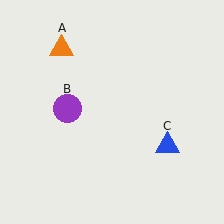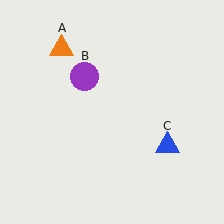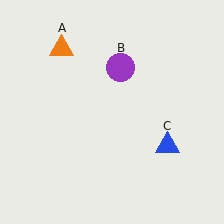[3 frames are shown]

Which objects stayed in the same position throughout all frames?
Orange triangle (object A) and blue triangle (object C) remained stationary.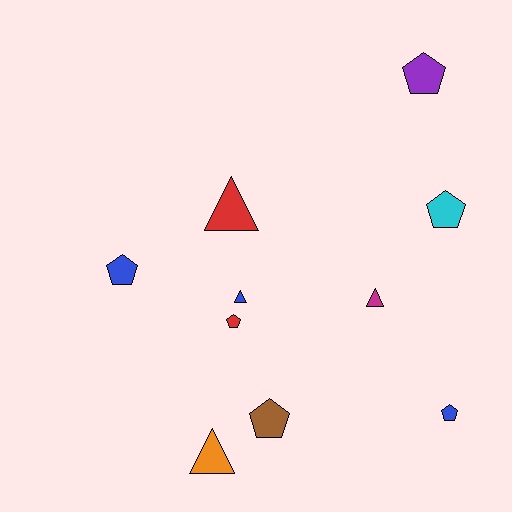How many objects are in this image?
There are 10 objects.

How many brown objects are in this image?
There is 1 brown object.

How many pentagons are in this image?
There are 6 pentagons.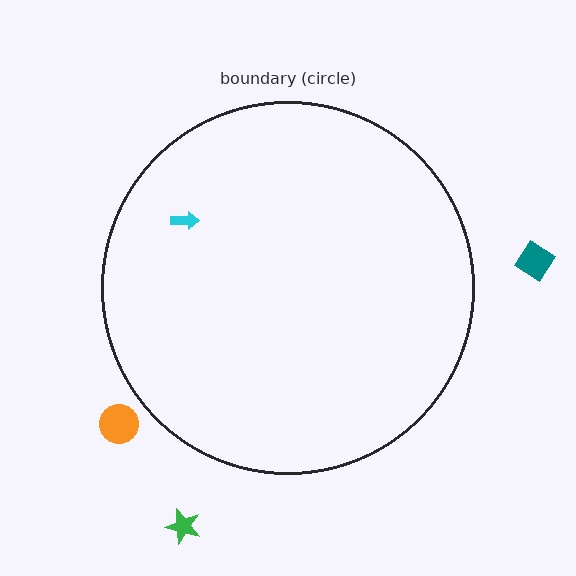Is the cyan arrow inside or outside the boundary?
Inside.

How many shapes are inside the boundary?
1 inside, 3 outside.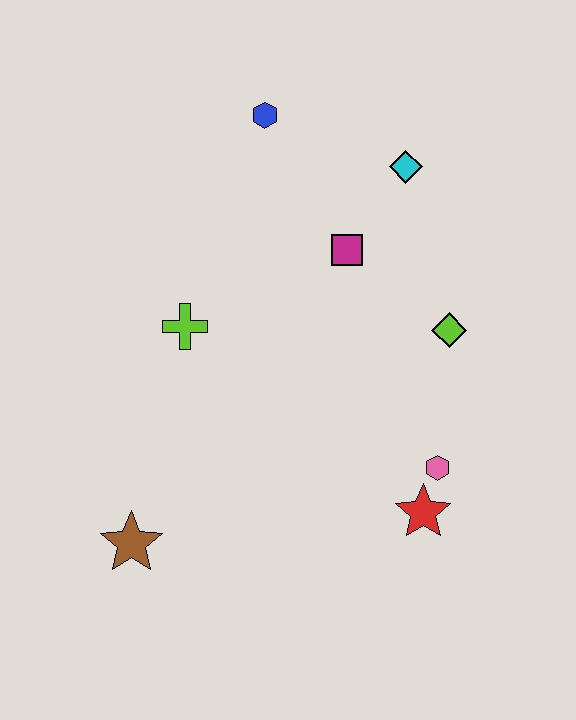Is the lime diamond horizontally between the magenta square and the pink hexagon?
No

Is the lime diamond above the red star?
Yes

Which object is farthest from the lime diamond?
The brown star is farthest from the lime diamond.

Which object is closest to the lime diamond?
The magenta square is closest to the lime diamond.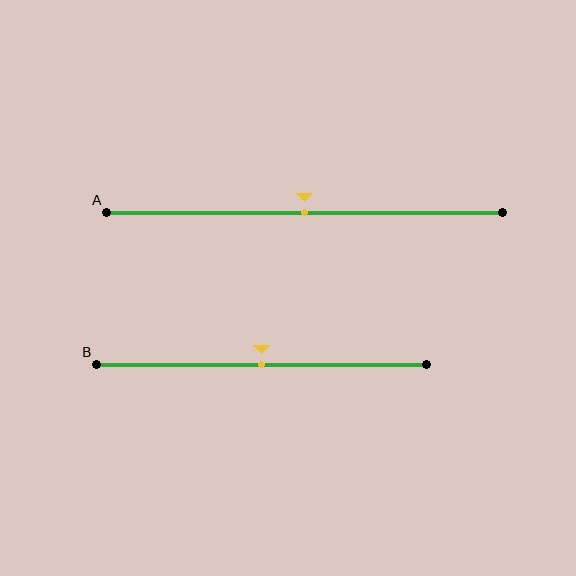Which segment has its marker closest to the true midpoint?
Segment A has its marker closest to the true midpoint.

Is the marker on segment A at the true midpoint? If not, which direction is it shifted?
Yes, the marker on segment A is at the true midpoint.